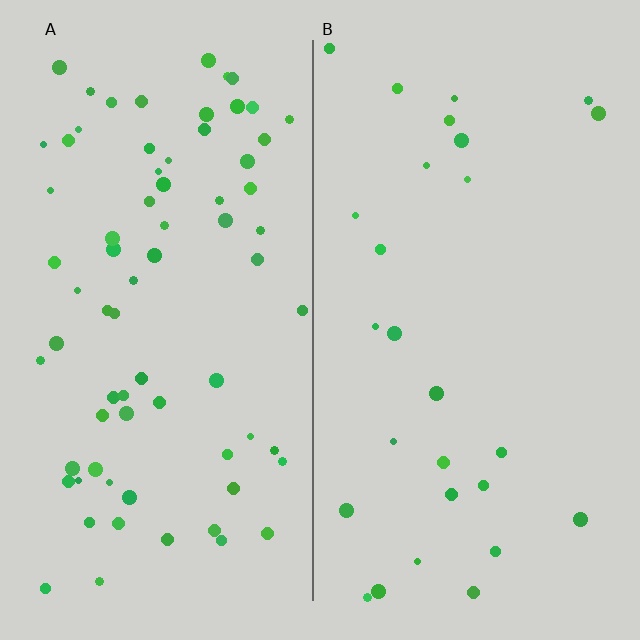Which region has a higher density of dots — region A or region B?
A (the left).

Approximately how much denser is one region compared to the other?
Approximately 2.7× — region A over region B.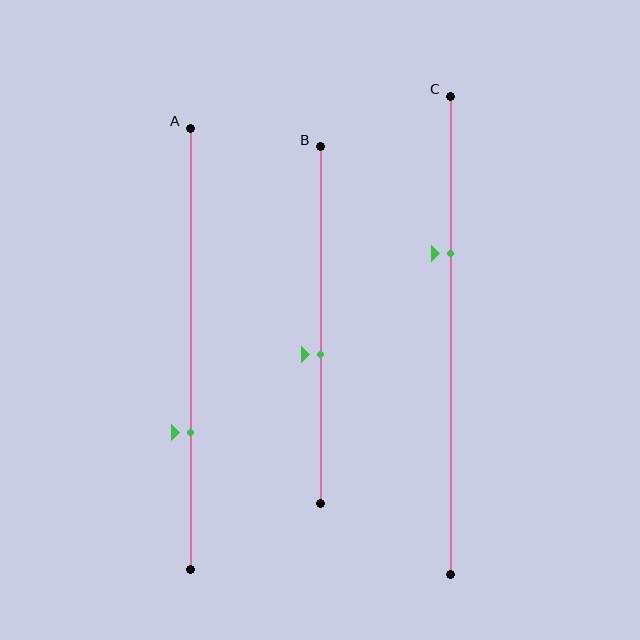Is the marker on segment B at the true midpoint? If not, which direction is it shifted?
No, the marker on segment B is shifted downward by about 8% of the segment length.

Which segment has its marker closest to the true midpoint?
Segment B has its marker closest to the true midpoint.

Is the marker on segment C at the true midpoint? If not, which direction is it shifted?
No, the marker on segment C is shifted upward by about 17% of the segment length.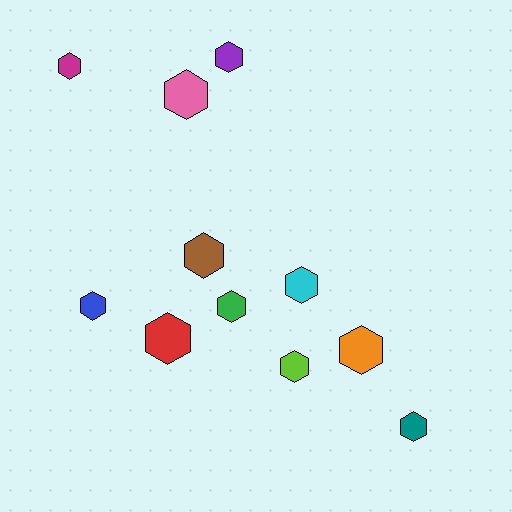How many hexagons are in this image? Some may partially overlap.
There are 11 hexagons.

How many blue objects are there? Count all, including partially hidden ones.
There is 1 blue object.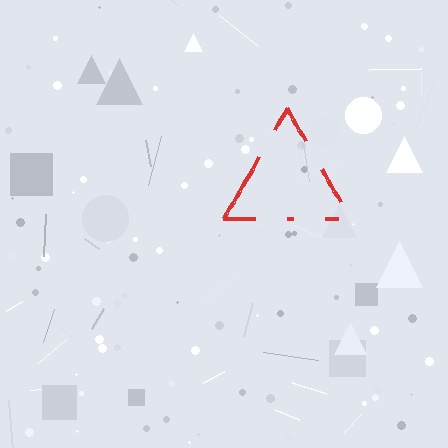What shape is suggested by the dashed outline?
The dashed outline suggests a triangle.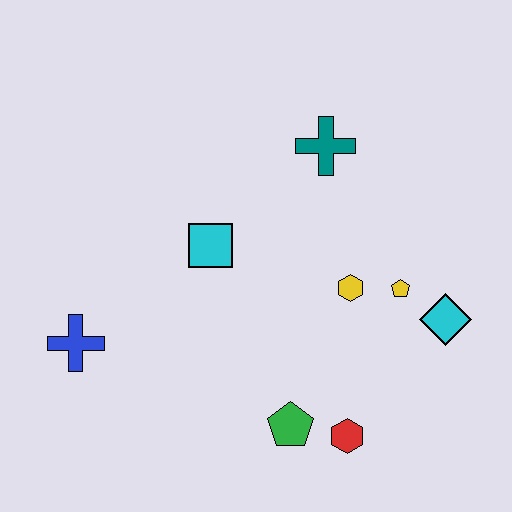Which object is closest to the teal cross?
The yellow hexagon is closest to the teal cross.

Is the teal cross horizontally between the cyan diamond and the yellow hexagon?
No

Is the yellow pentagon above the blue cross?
Yes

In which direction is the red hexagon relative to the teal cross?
The red hexagon is below the teal cross.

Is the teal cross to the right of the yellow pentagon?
No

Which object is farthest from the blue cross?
The cyan diamond is farthest from the blue cross.